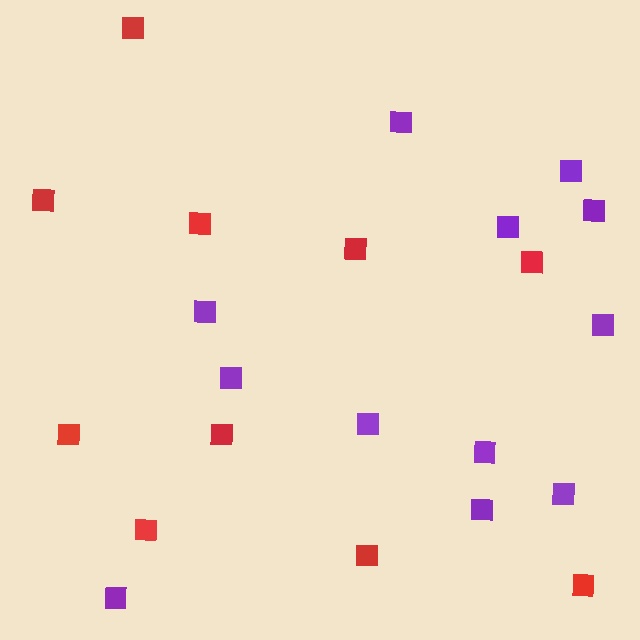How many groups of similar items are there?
There are 2 groups: one group of red squares (10) and one group of purple squares (12).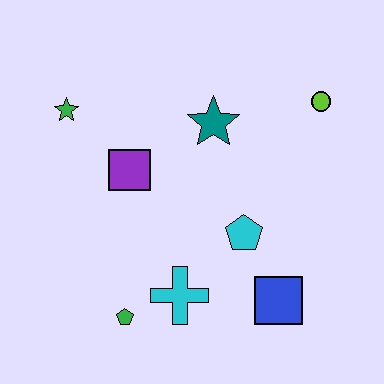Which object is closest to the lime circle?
The teal star is closest to the lime circle.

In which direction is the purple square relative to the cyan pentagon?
The purple square is to the left of the cyan pentagon.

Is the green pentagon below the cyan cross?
Yes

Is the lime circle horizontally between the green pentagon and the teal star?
No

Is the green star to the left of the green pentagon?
Yes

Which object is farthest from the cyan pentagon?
The green star is farthest from the cyan pentagon.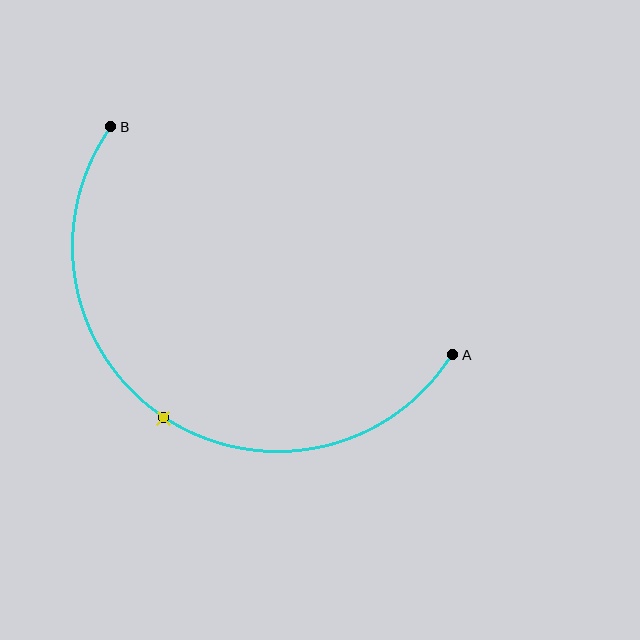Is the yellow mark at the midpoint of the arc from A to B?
Yes. The yellow mark lies on the arc at equal arc-length from both A and B — it is the arc midpoint.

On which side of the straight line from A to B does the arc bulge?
The arc bulges below and to the left of the straight line connecting A and B.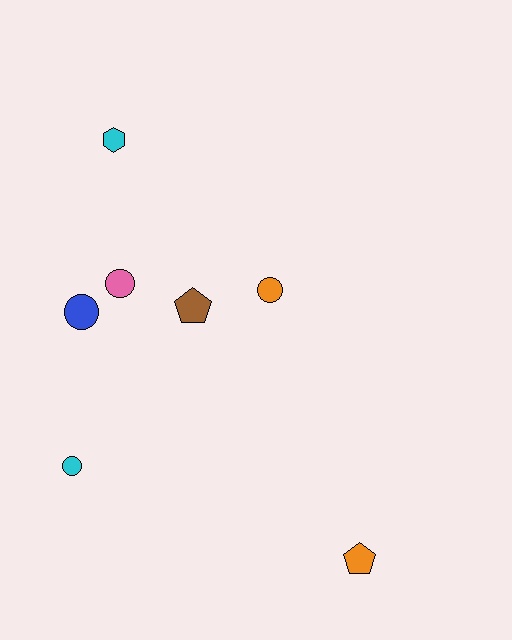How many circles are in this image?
There are 4 circles.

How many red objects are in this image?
There are no red objects.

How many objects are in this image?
There are 7 objects.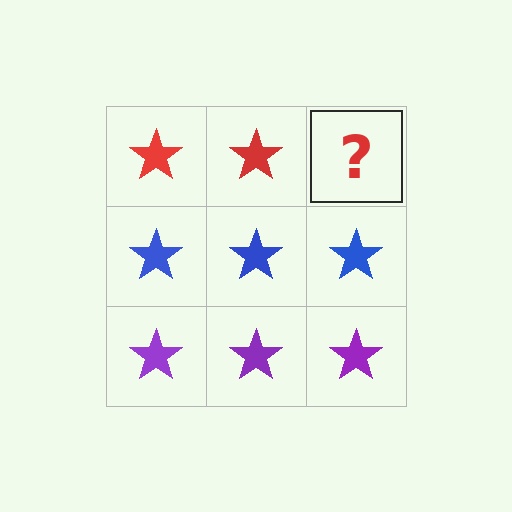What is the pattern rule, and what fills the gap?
The rule is that each row has a consistent color. The gap should be filled with a red star.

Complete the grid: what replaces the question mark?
The question mark should be replaced with a red star.